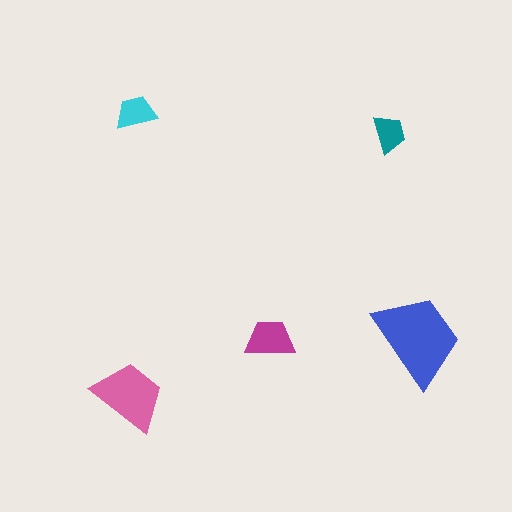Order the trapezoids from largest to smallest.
the blue one, the pink one, the magenta one, the cyan one, the teal one.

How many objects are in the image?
There are 5 objects in the image.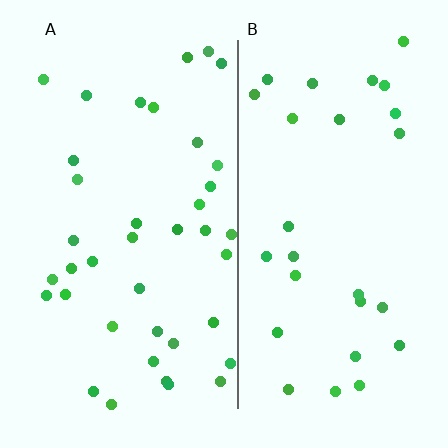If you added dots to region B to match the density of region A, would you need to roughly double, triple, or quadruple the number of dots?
Approximately double.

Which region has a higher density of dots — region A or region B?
A (the left).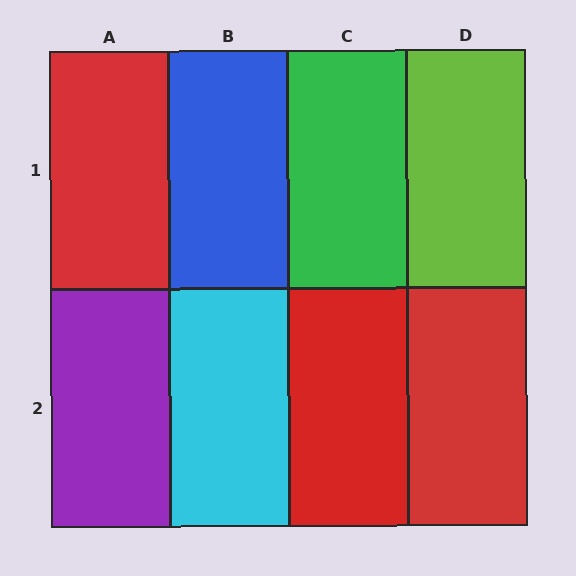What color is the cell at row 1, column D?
Lime.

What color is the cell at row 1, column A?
Red.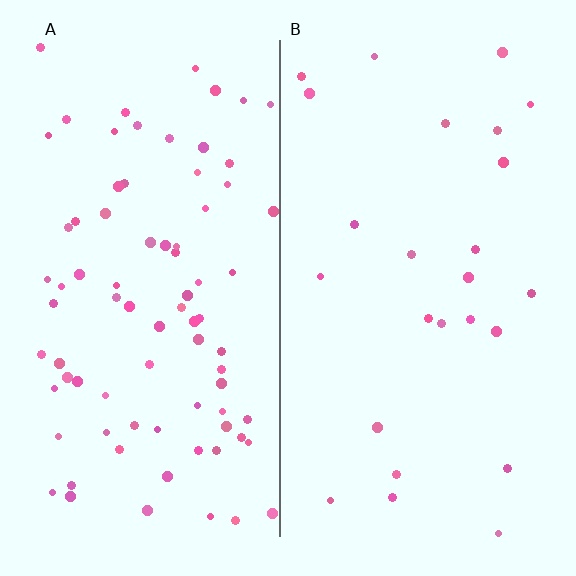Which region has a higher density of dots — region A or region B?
A (the left).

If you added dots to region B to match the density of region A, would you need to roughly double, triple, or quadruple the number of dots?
Approximately triple.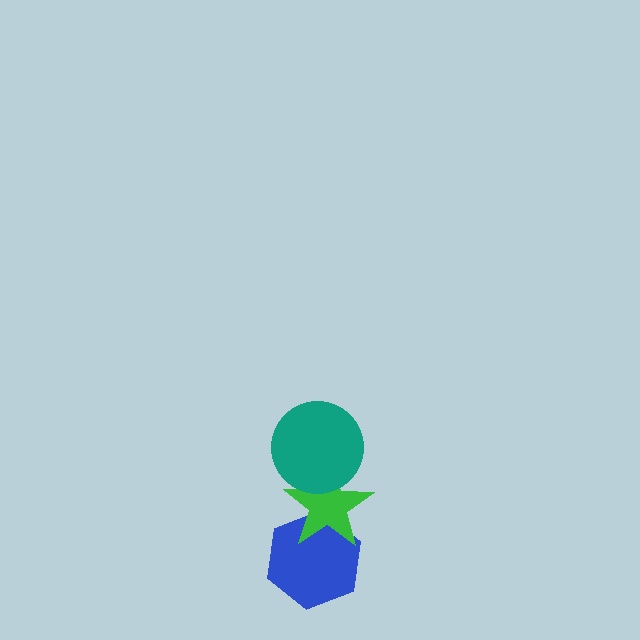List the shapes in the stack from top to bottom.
From top to bottom: the teal circle, the green star, the blue hexagon.